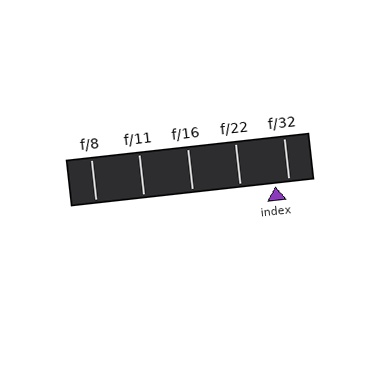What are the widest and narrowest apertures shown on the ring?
The widest aperture shown is f/8 and the narrowest is f/32.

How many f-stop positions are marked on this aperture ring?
There are 5 f-stop positions marked.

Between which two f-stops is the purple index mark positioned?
The index mark is between f/22 and f/32.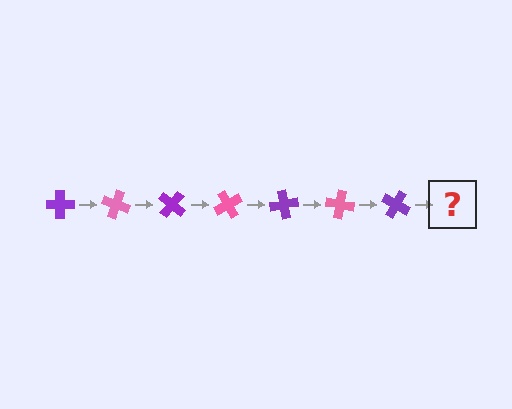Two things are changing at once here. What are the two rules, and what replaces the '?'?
The two rules are that it rotates 20 degrees each step and the color cycles through purple and pink. The '?' should be a pink cross, rotated 140 degrees from the start.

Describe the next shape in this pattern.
It should be a pink cross, rotated 140 degrees from the start.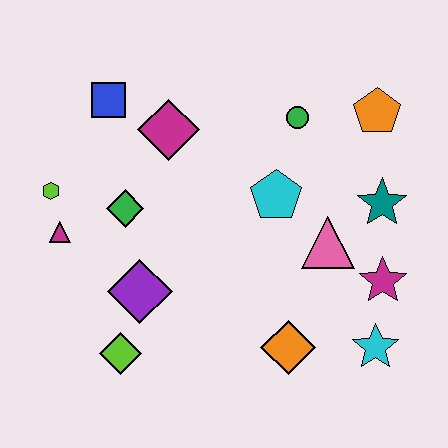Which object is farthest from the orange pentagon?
The lime diamond is farthest from the orange pentagon.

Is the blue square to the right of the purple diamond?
No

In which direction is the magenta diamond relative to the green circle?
The magenta diamond is to the left of the green circle.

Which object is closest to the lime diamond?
The purple diamond is closest to the lime diamond.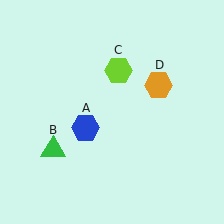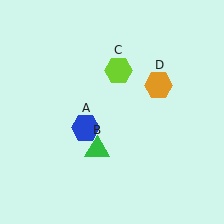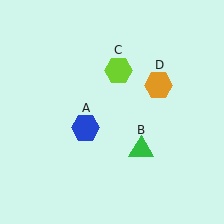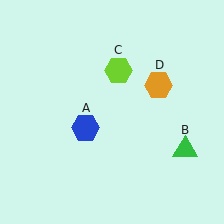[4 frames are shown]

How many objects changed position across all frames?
1 object changed position: green triangle (object B).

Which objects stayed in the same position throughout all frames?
Blue hexagon (object A) and lime hexagon (object C) and orange hexagon (object D) remained stationary.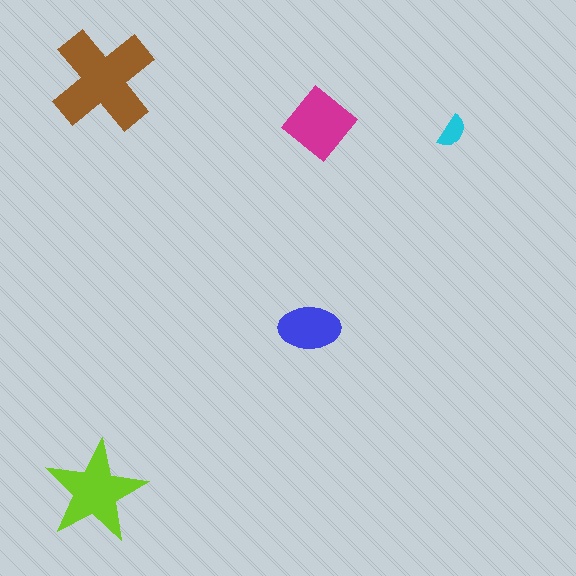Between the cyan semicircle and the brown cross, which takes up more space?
The brown cross.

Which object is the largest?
The brown cross.